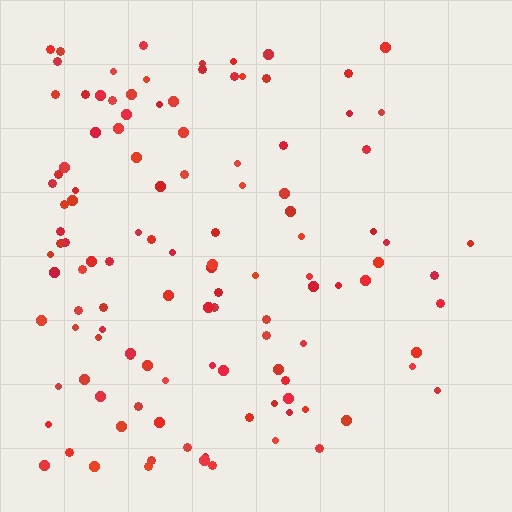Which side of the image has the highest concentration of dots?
The left.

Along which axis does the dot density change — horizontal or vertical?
Horizontal.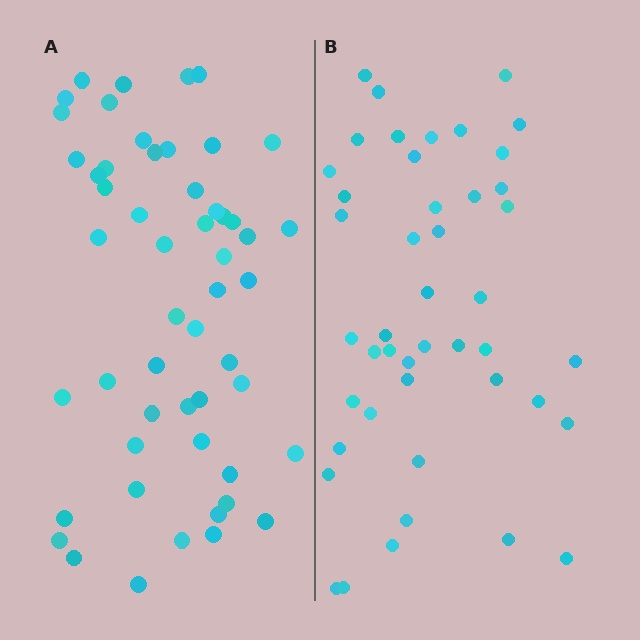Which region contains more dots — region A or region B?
Region A (the left region) has more dots.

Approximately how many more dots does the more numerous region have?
Region A has roughly 8 or so more dots than region B.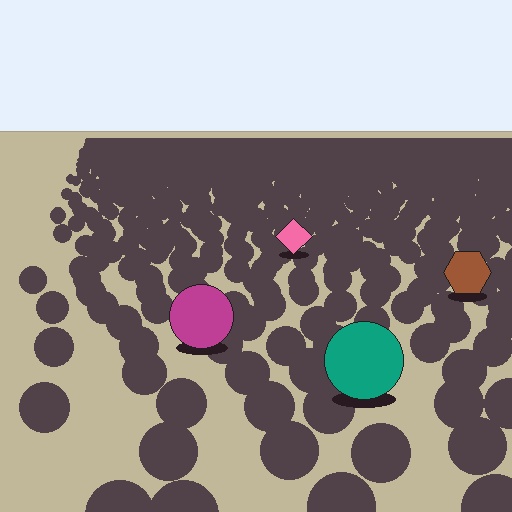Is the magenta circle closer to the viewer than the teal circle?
No. The teal circle is closer — you can tell from the texture gradient: the ground texture is coarser near it.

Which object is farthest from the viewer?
The pink diamond is farthest from the viewer. It appears smaller and the ground texture around it is denser.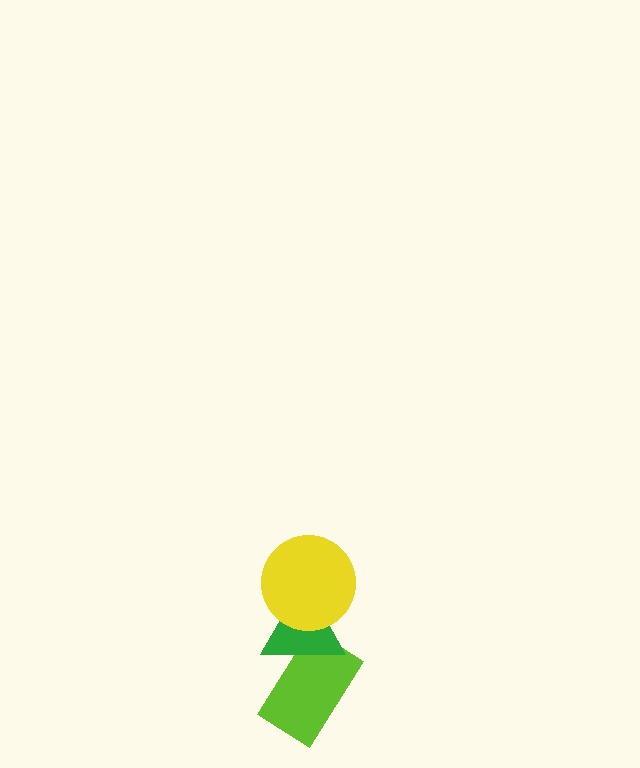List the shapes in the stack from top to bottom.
From top to bottom: the yellow circle, the green triangle, the lime rectangle.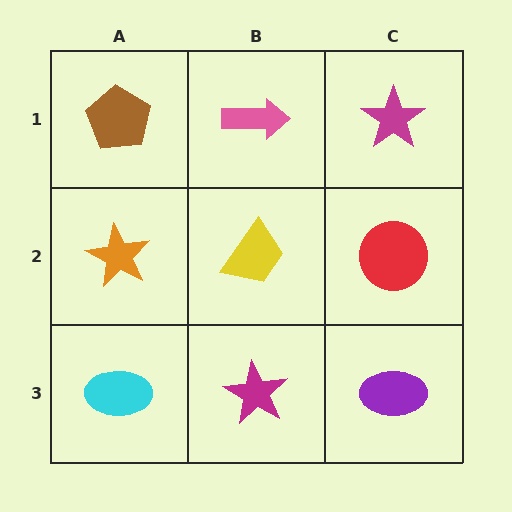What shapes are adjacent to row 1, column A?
An orange star (row 2, column A), a pink arrow (row 1, column B).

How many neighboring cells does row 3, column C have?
2.